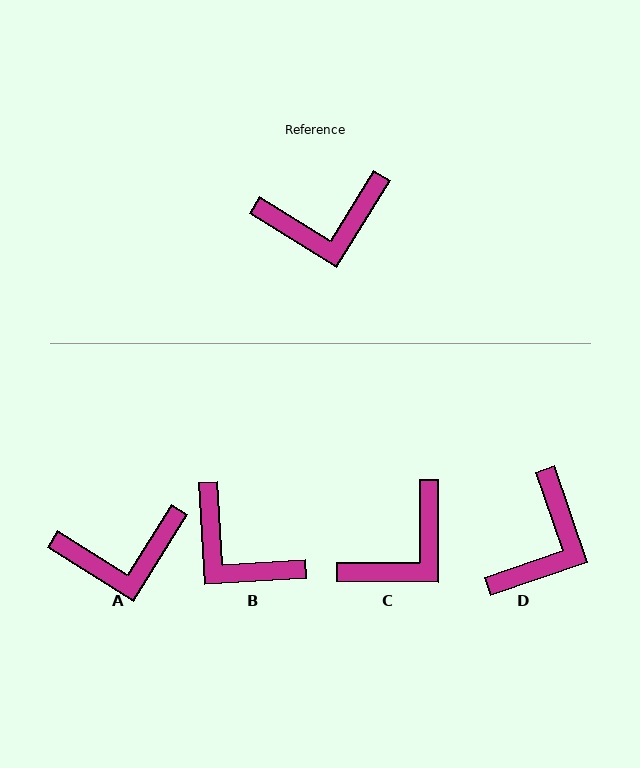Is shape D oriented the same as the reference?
No, it is off by about 51 degrees.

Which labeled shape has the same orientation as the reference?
A.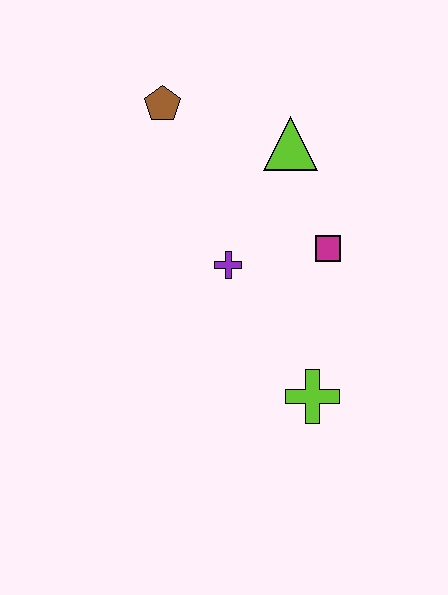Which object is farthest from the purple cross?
The brown pentagon is farthest from the purple cross.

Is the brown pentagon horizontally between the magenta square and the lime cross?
No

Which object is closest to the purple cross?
The magenta square is closest to the purple cross.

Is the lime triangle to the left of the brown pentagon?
No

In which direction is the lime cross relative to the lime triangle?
The lime cross is below the lime triangle.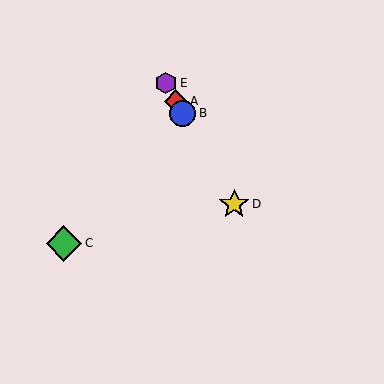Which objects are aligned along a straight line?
Objects A, B, D, E are aligned along a straight line.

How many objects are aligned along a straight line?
4 objects (A, B, D, E) are aligned along a straight line.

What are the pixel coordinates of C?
Object C is at (64, 243).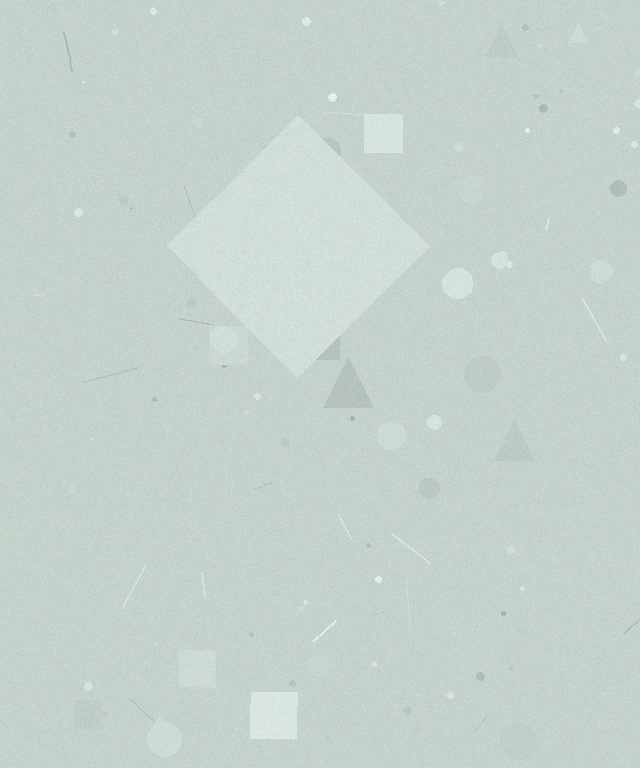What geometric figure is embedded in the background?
A diamond is embedded in the background.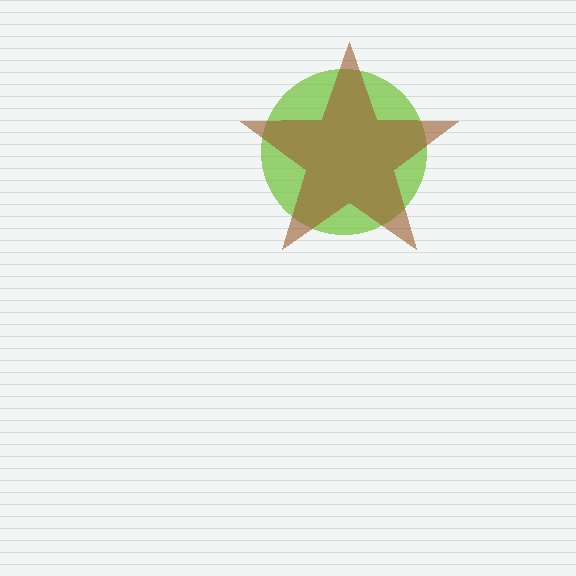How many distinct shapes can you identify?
There are 2 distinct shapes: a lime circle, a brown star.